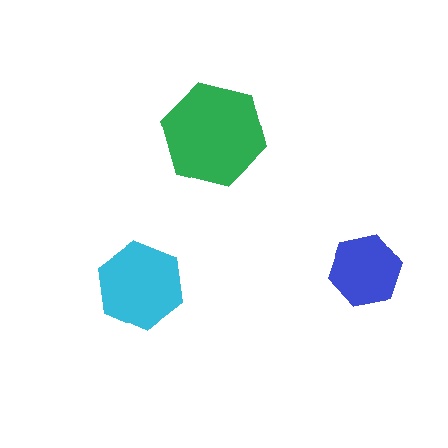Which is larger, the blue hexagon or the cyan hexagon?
The cyan one.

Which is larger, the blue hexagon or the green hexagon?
The green one.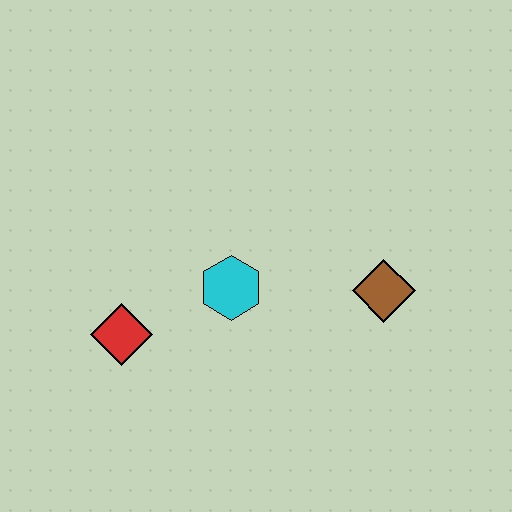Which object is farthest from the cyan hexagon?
The brown diamond is farthest from the cyan hexagon.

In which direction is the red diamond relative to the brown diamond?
The red diamond is to the left of the brown diamond.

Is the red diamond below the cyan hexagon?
Yes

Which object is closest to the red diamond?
The cyan hexagon is closest to the red diamond.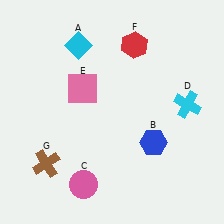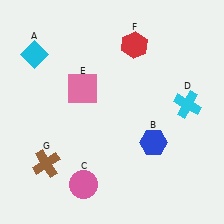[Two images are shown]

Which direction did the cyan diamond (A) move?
The cyan diamond (A) moved left.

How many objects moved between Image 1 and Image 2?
1 object moved between the two images.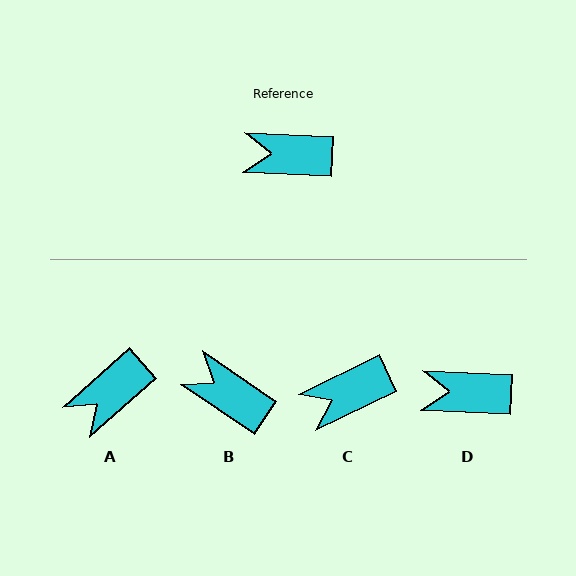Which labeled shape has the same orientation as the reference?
D.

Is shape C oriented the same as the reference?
No, it is off by about 29 degrees.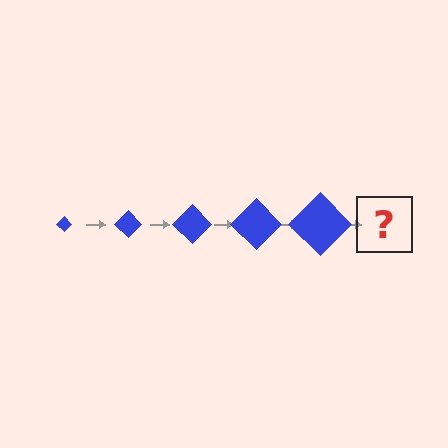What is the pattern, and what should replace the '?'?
The pattern is that the diamond gets progressively larger each step. The '?' should be a blue diamond, larger than the previous one.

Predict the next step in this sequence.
The next step is a blue diamond, larger than the previous one.